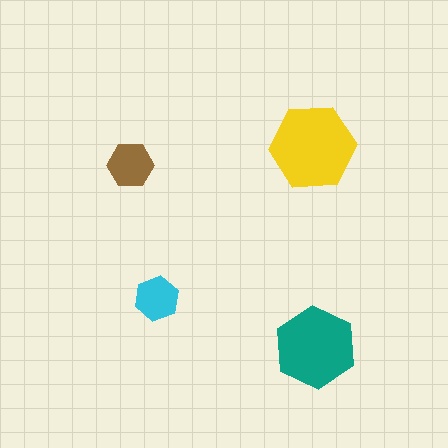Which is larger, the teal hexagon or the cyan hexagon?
The teal one.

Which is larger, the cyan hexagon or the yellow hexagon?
The yellow one.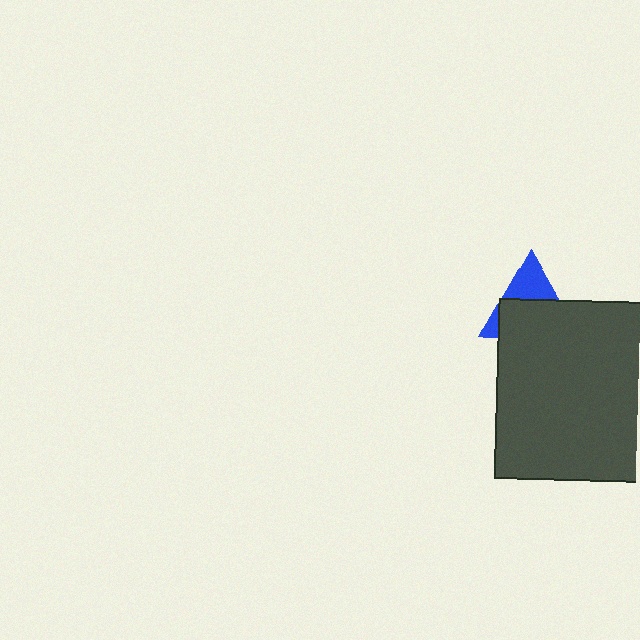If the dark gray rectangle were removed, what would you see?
You would see the complete blue triangle.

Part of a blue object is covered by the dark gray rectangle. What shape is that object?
It is a triangle.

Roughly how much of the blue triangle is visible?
A small part of it is visible (roughly 39%).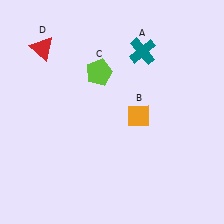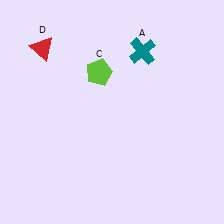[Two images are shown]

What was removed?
The orange diamond (B) was removed in Image 2.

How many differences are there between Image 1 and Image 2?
There is 1 difference between the two images.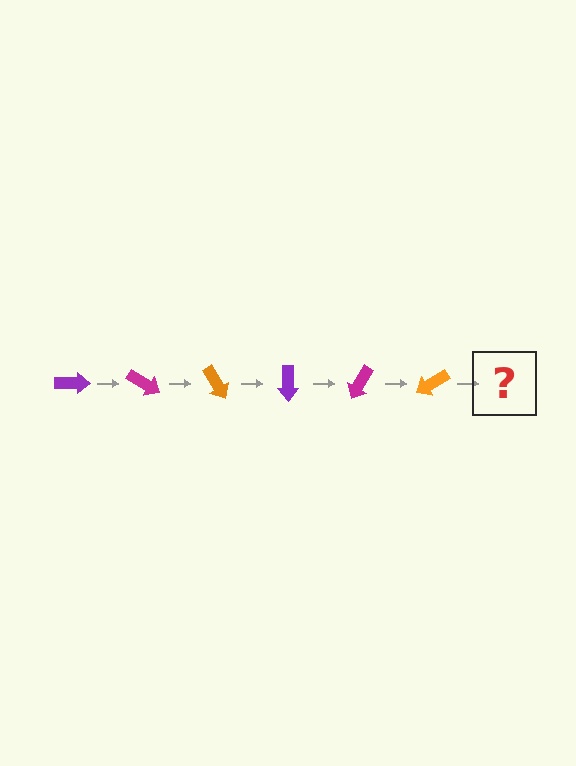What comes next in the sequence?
The next element should be a purple arrow, rotated 180 degrees from the start.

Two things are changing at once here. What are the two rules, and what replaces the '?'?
The two rules are that it rotates 30 degrees each step and the color cycles through purple, magenta, and orange. The '?' should be a purple arrow, rotated 180 degrees from the start.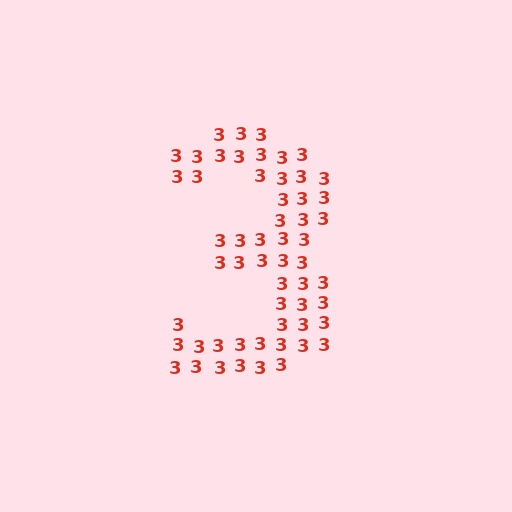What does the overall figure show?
The overall figure shows the digit 3.